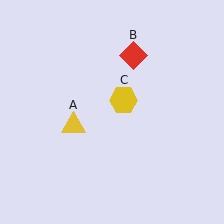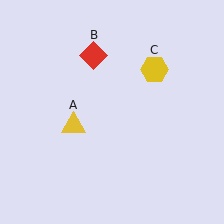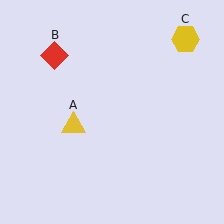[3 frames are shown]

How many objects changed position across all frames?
2 objects changed position: red diamond (object B), yellow hexagon (object C).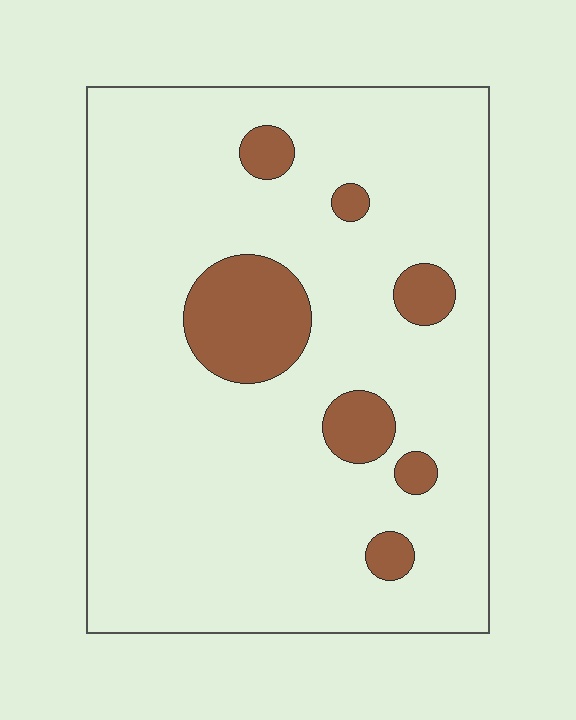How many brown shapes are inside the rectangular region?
7.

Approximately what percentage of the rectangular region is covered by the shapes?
Approximately 10%.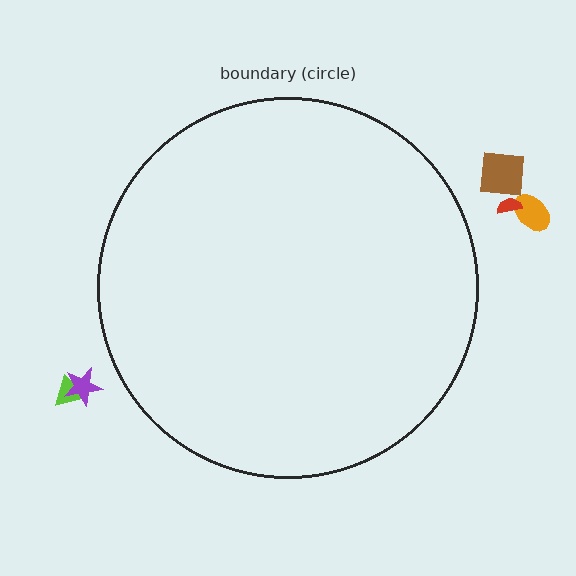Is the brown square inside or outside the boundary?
Outside.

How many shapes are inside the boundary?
0 inside, 5 outside.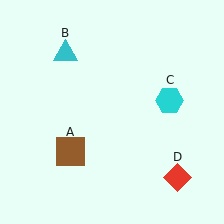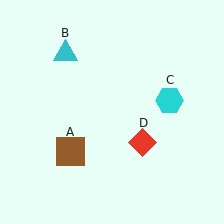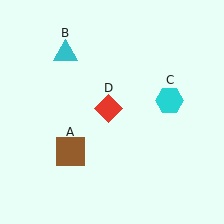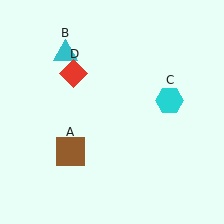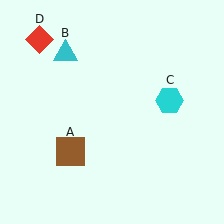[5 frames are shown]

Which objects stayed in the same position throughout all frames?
Brown square (object A) and cyan triangle (object B) and cyan hexagon (object C) remained stationary.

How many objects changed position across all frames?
1 object changed position: red diamond (object D).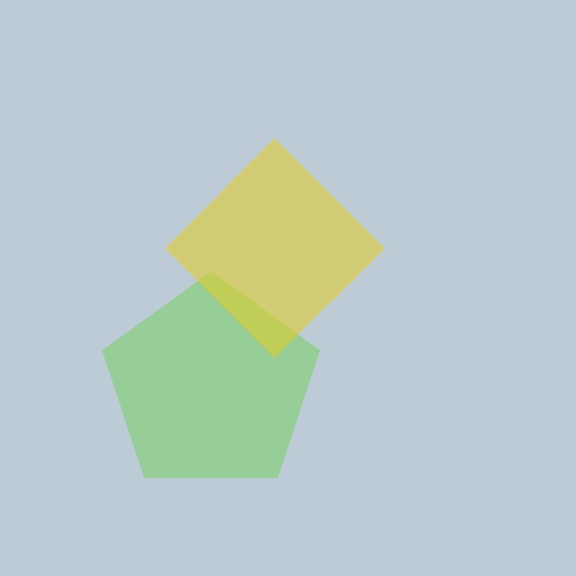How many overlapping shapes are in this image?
There are 2 overlapping shapes in the image.